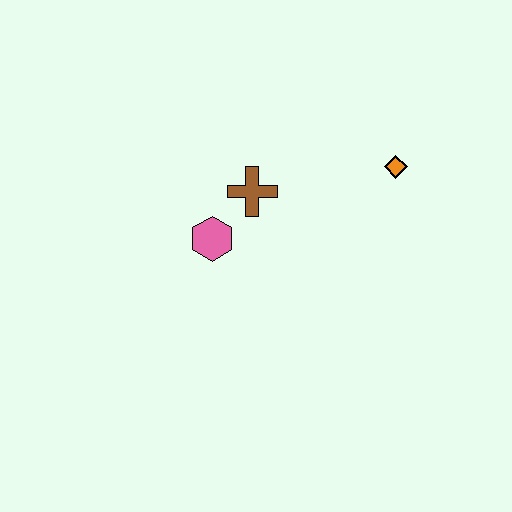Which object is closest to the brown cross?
The pink hexagon is closest to the brown cross.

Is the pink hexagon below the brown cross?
Yes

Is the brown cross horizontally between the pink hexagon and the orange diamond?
Yes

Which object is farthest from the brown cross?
The orange diamond is farthest from the brown cross.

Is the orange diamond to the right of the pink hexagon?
Yes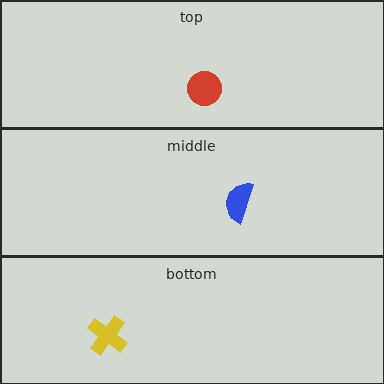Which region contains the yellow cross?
The bottom region.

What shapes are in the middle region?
The blue semicircle.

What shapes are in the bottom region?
The yellow cross.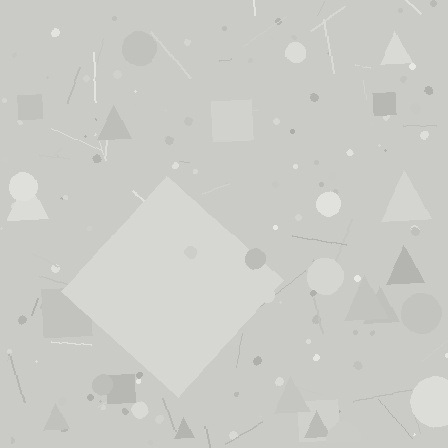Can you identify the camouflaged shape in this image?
The camouflaged shape is a diamond.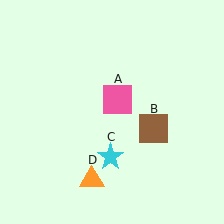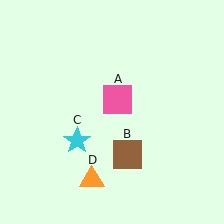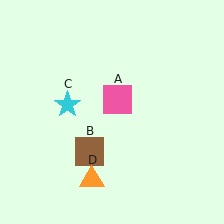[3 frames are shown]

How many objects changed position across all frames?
2 objects changed position: brown square (object B), cyan star (object C).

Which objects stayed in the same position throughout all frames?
Pink square (object A) and orange triangle (object D) remained stationary.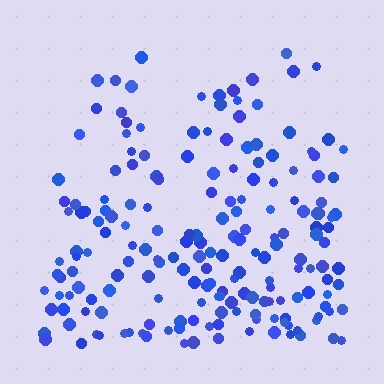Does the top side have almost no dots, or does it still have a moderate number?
Still a moderate number, just noticeably fewer than the bottom.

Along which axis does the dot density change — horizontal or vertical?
Vertical.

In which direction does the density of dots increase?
From top to bottom, with the bottom side densest.